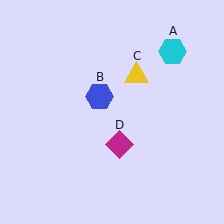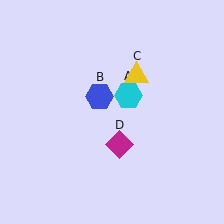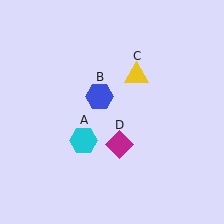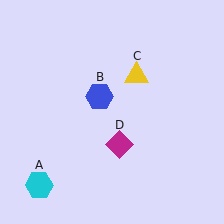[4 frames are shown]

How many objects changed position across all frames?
1 object changed position: cyan hexagon (object A).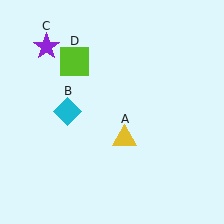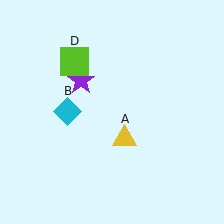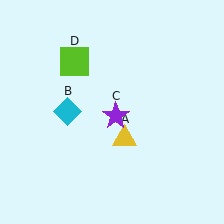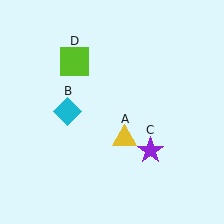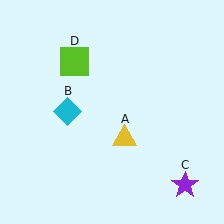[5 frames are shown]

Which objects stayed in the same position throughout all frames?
Yellow triangle (object A) and cyan diamond (object B) and lime square (object D) remained stationary.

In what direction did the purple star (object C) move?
The purple star (object C) moved down and to the right.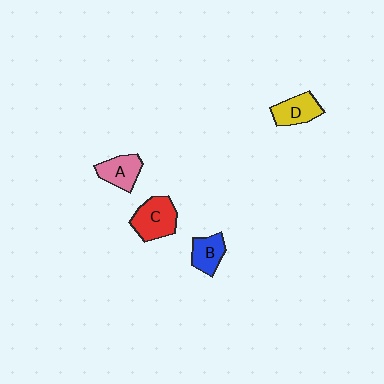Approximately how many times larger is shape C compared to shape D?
Approximately 1.3 times.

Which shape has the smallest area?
Shape B (blue).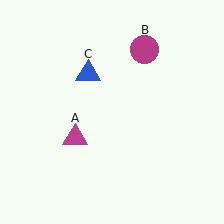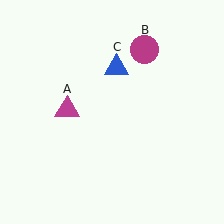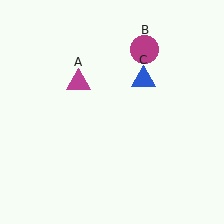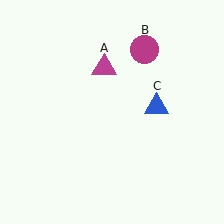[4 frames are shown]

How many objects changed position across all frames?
2 objects changed position: magenta triangle (object A), blue triangle (object C).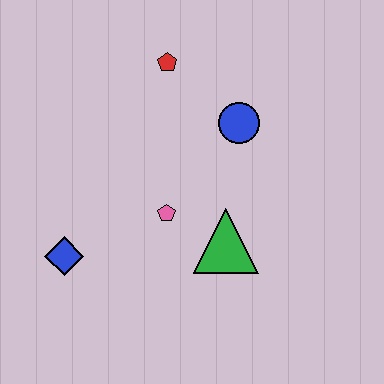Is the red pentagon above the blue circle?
Yes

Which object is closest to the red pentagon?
The blue circle is closest to the red pentagon.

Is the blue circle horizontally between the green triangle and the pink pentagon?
No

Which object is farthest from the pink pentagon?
The red pentagon is farthest from the pink pentagon.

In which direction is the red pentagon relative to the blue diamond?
The red pentagon is above the blue diamond.